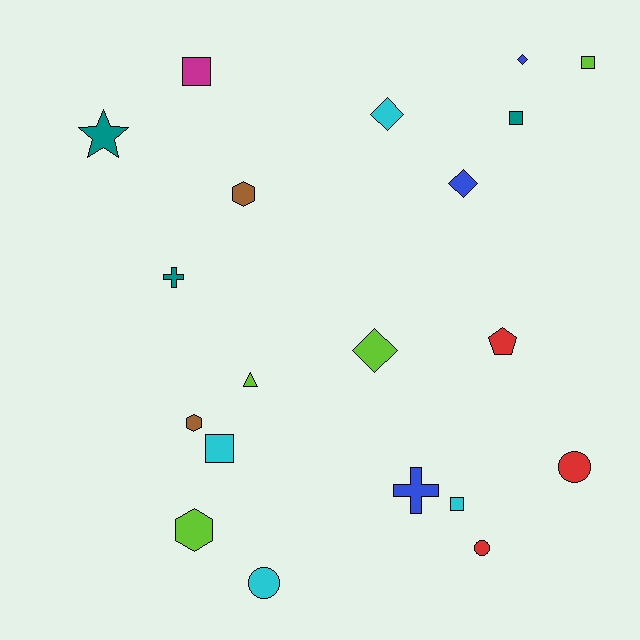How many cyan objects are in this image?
There are 4 cyan objects.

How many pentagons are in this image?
There is 1 pentagon.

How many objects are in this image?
There are 20 objects.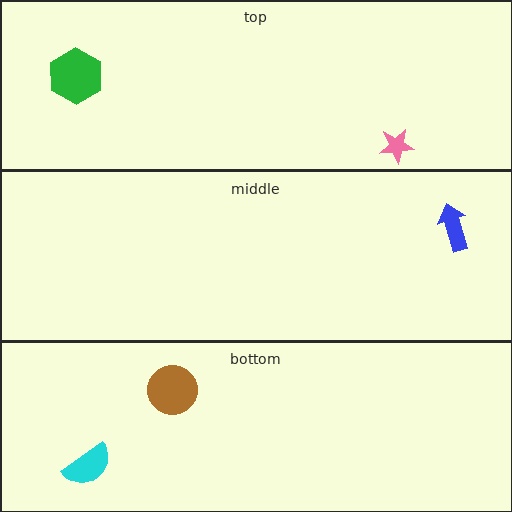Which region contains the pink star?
The top region.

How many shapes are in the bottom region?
2.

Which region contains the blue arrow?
The middle region.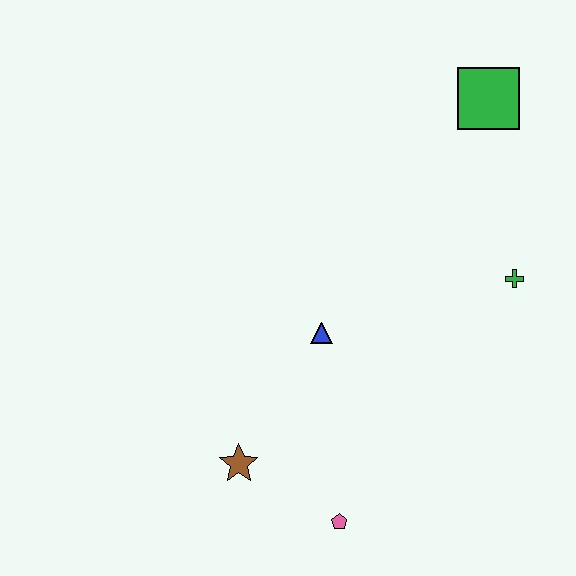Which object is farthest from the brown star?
The green square is farthest from the brown star.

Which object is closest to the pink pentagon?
The brown star is closest to the pink pentagon.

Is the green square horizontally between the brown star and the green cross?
Yes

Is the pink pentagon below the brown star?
Yes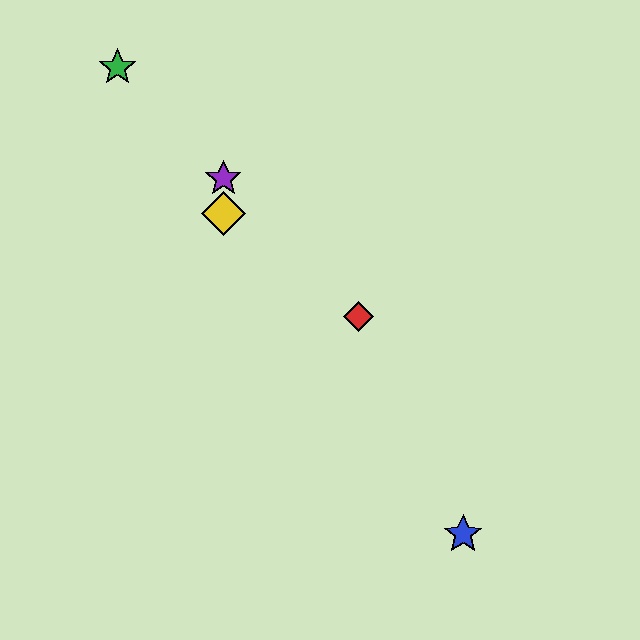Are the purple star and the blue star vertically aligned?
No, the purple star is at x≈223 and the blue star is at x≈463.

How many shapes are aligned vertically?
2 shapes (the yellow diamond, the purple star) are aligned vertically.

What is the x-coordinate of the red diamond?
The red diamond is at x≈359.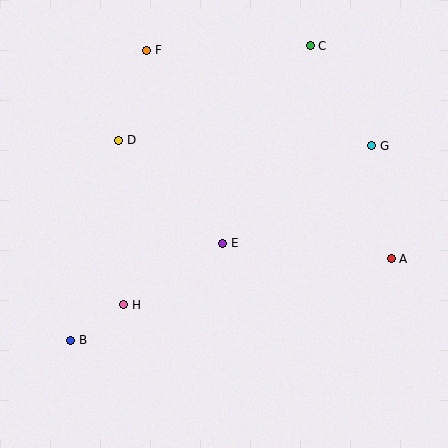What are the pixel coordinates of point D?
Point D is at (119, 140).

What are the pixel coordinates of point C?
Point C is at (310, 46).